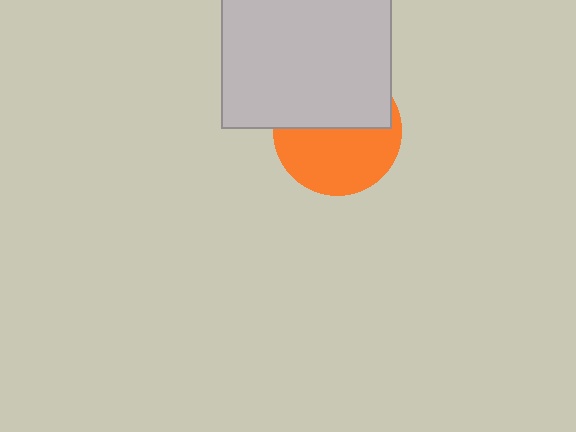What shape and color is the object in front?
The object in front is a light gray square.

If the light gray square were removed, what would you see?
You would see the complete orange circle.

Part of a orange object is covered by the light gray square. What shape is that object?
It is a circle.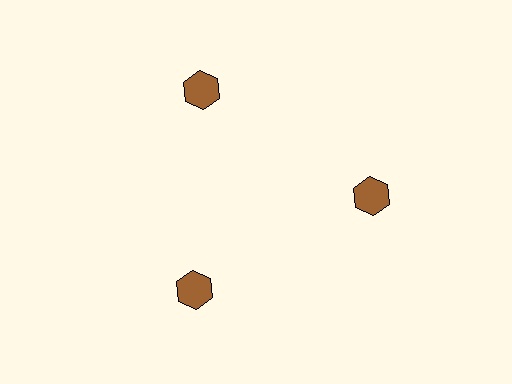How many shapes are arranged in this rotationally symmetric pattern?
There are 3 shapes, arranged in 3 groups of 1.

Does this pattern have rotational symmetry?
Yes, this pattern has 3-fold rotational symmetry. It looks the same after rotating 120 degrees around the center.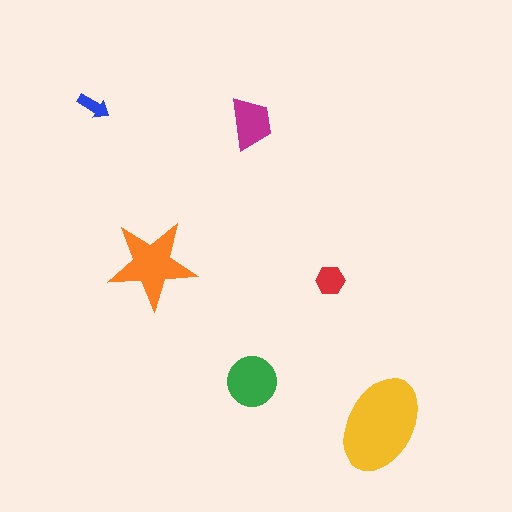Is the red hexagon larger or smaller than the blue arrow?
Larger.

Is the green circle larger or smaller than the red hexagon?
Larger.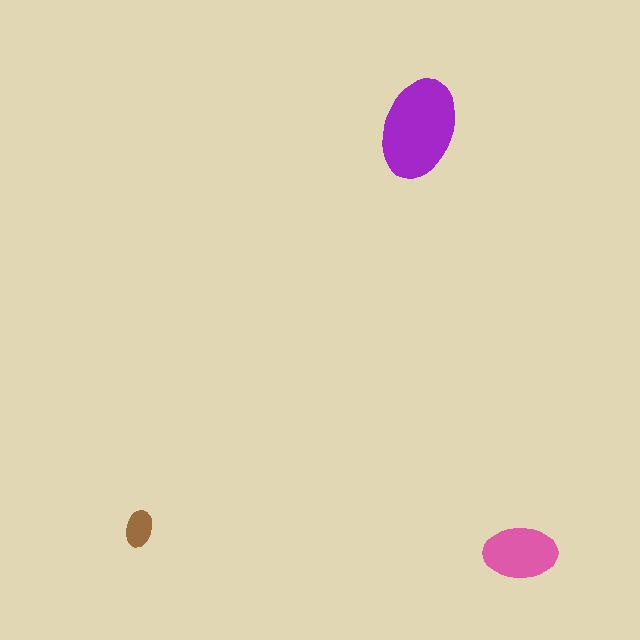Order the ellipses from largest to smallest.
the purple one, the pink one, the brown one.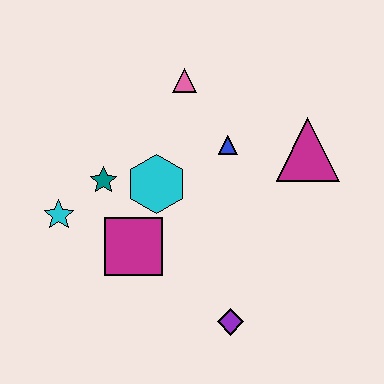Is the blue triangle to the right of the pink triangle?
Yes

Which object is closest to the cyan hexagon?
The teal star is closest to the cyan hexagon.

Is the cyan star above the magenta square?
Yes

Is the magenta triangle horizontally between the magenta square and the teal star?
No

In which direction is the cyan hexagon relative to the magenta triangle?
The cyan hexagon is to the left of the magenta triangle.